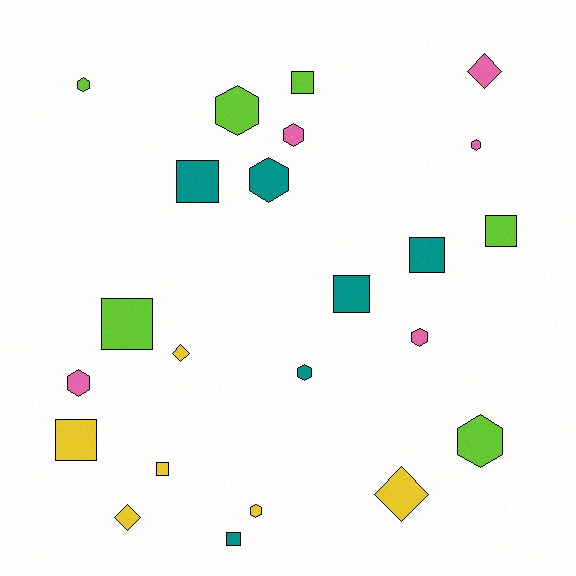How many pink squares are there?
There are no pink squares.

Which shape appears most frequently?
Hexagon, with 10 objects.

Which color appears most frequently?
Lime, with 6 objects.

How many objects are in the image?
There are 23 objects.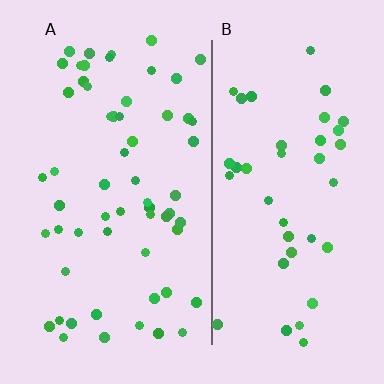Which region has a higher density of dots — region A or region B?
A (the left).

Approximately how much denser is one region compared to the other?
Approximately 1.5× — region A over region B.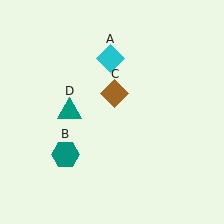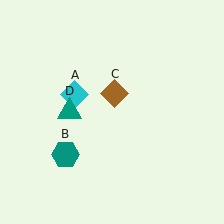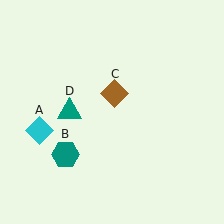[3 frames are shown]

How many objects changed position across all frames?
1 object changed position: cyan diamond (object A).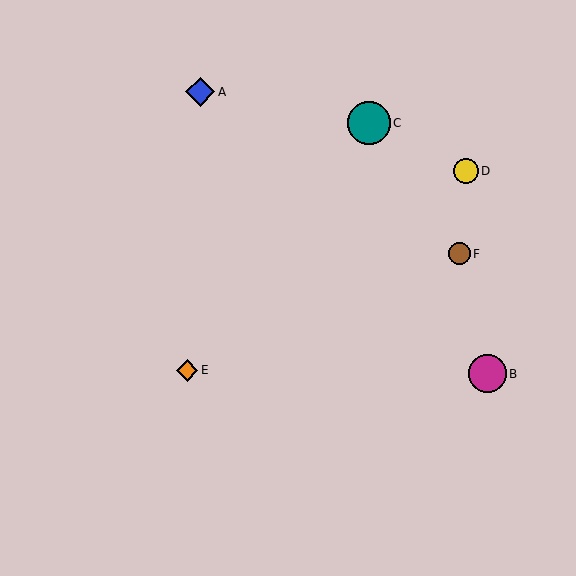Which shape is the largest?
The teal circle (labeled C) is the largest.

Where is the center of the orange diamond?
The center of the orange diamond is at (187, 370).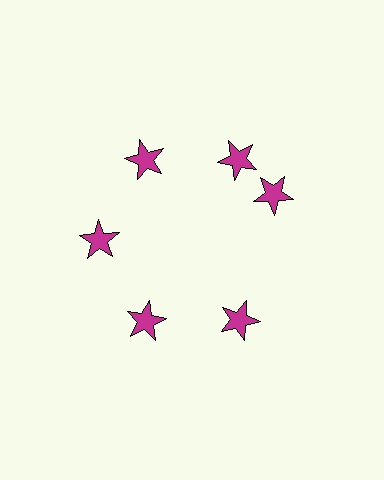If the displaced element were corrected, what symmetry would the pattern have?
It would have 6-fold rotational symmetry — the pattern would map onto itself every 60 degrees.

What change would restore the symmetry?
The symmetry would be restored by rotating it back into even spacing with its neighbors so that all 6 stars sit at equal angles and equal distance from the center.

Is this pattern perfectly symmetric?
No. The 6 magenta stars are arranged in a ring, but one element near the 3 o'clock position is rotated out of alignment along the ring, breaking the 6-fold rotational symmetry.